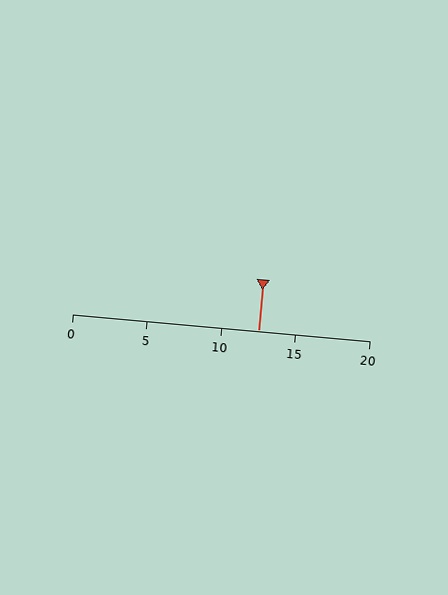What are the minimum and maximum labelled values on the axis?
The axis runs from 0 to 20.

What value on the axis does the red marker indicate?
The marker indicates approximately 12.5.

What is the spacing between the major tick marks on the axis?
The major ticks are spaced 5 apart.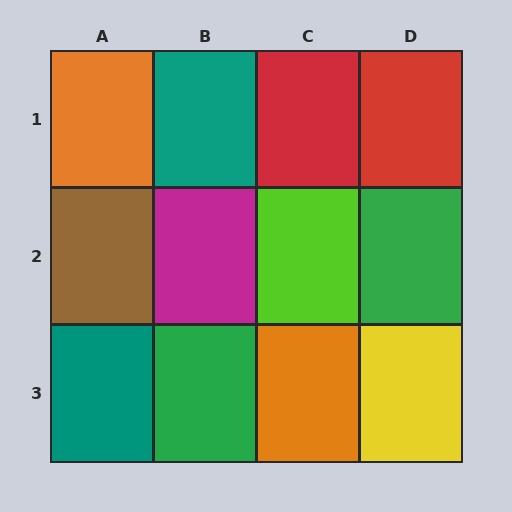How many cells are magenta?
1 cell is magenta.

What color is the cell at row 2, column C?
Lime.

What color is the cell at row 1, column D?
Red.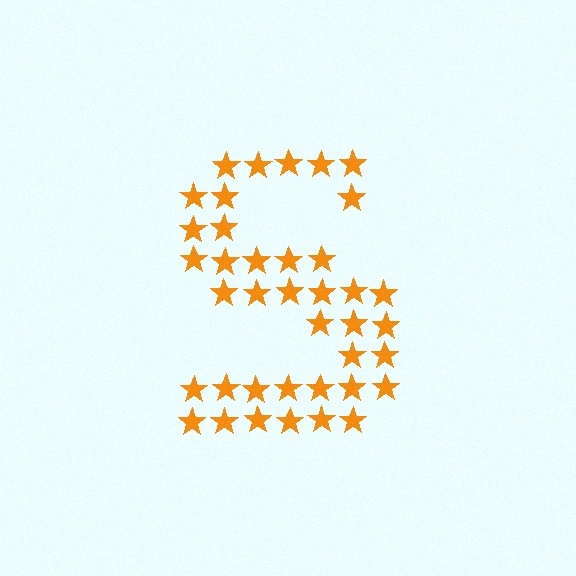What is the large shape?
The large shape is the letter S.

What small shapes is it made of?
It is made of small stars.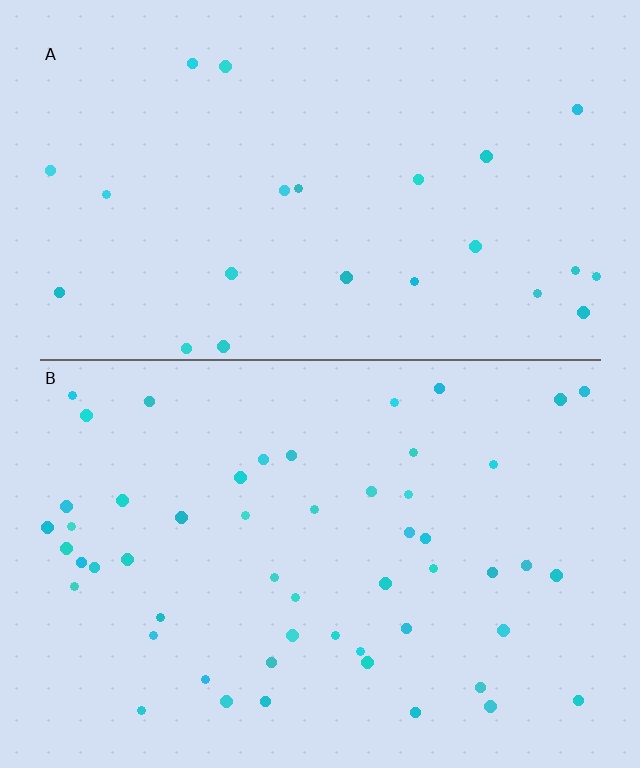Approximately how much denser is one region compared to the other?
Approximately 2.2× — region B over region A.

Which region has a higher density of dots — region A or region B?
B (the bottom).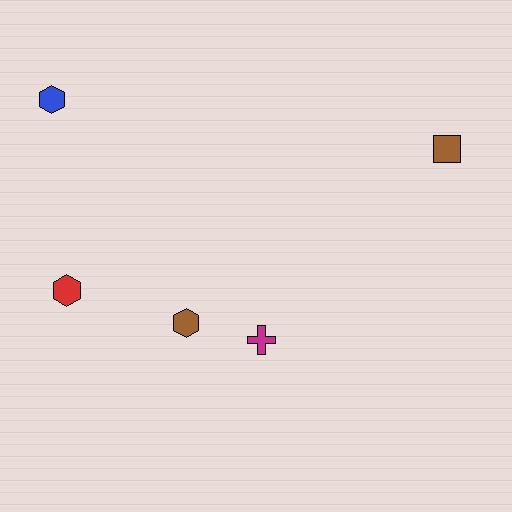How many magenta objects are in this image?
There is 1 magenta object.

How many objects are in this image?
There are 5 objects.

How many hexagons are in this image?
There are 3 hexagons.